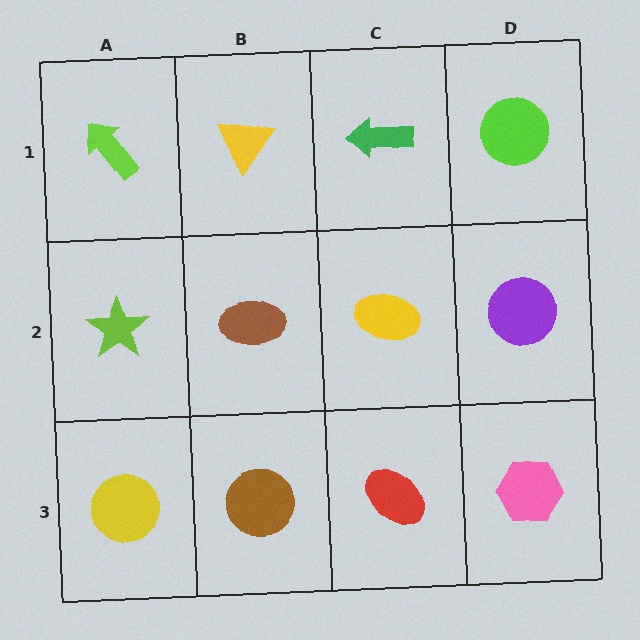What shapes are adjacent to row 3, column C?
A yellow ellipse (row 2, column C), a brown circle (row 3, column B), a pink hexagon (row 3, column D).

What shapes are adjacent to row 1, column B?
A brown ellipse (row 2, column B), a lime arrow (row 1, column A), a green arrow (row 1, column C).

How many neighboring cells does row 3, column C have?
3.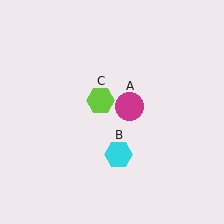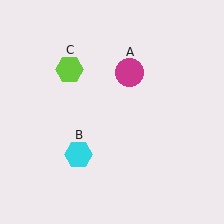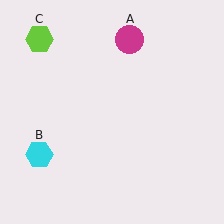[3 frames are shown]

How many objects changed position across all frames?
3 objects changed position: magenta circle (object A), cyan hexagon (object B), lime hexagon (object C).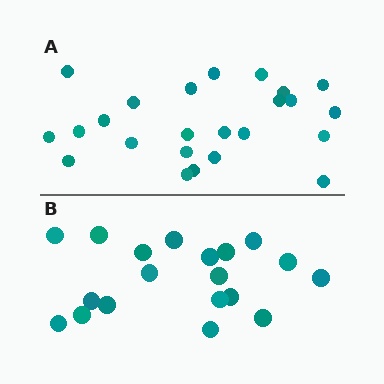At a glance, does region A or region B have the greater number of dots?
Region A (the top region) has more dots.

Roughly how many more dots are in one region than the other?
Region A has about 5 more dots than region B.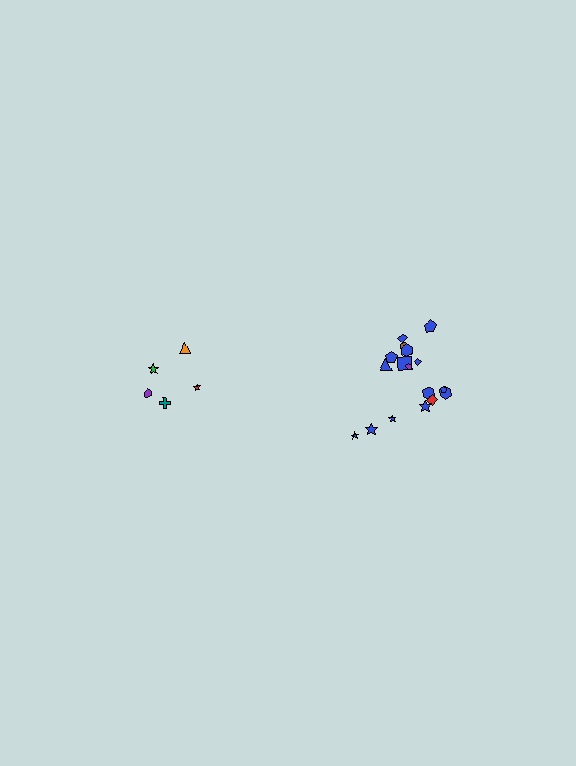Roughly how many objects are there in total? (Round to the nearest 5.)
Roughly 25 objects in total.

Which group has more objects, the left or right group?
The right group.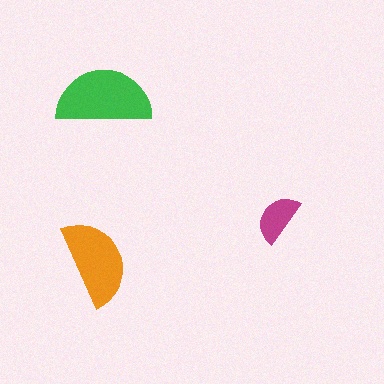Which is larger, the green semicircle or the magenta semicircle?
The green one.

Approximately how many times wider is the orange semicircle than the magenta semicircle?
About 1.5 times wider.